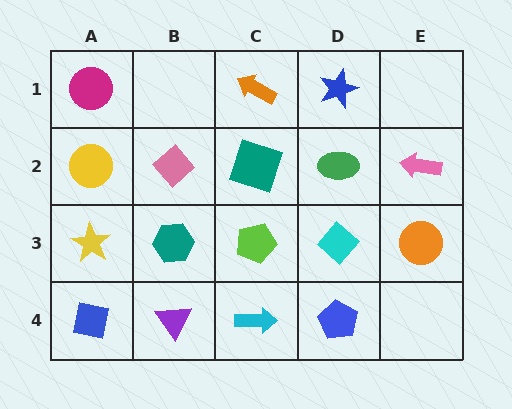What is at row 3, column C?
A lime pentagon.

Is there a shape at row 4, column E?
No, that cell is empty.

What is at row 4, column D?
A blue pentagon.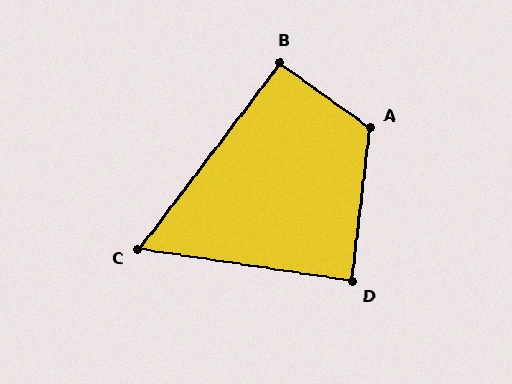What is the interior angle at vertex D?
Approximately 88 degrees (approximately right).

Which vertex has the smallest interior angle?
C, at approximately 61 degrees.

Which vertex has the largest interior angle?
A, at approximately 119 degrees.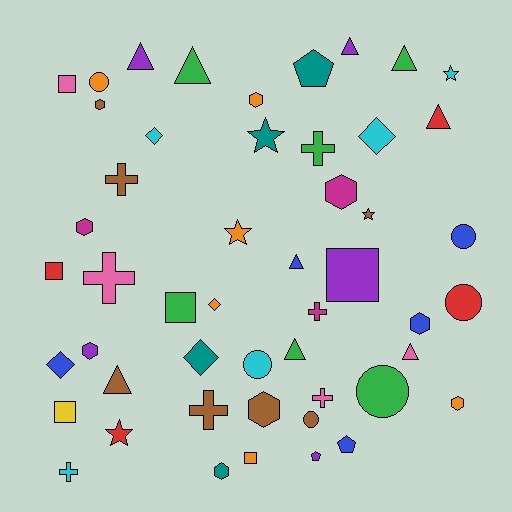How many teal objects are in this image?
There are 4 teal objects.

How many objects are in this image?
There are 50 objects.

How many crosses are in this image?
There are 7 crosses.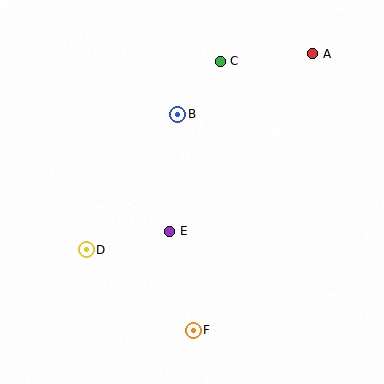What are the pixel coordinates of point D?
Point D is at (86, 250).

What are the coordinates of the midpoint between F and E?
The midpoint between F and E is at (182, 281).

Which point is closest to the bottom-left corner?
Point D is closest to the bottom-left corner.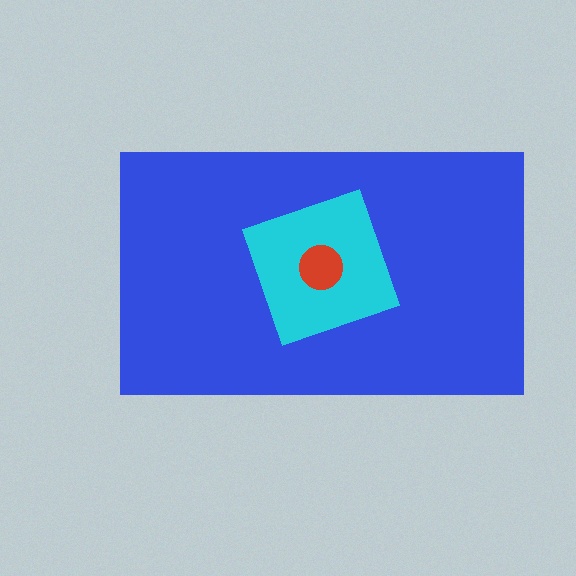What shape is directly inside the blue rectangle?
The cyan diamond.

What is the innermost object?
The red circle.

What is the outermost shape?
The blue rectangle.